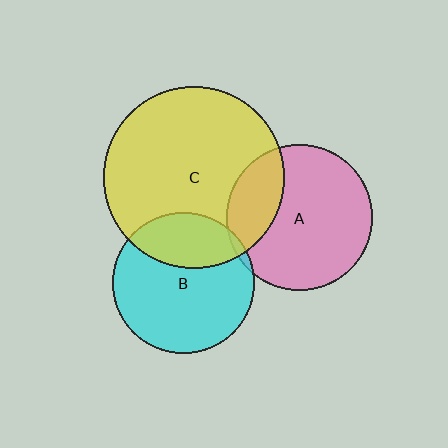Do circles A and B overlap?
Yes.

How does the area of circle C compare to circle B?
Approximately 1.7 times.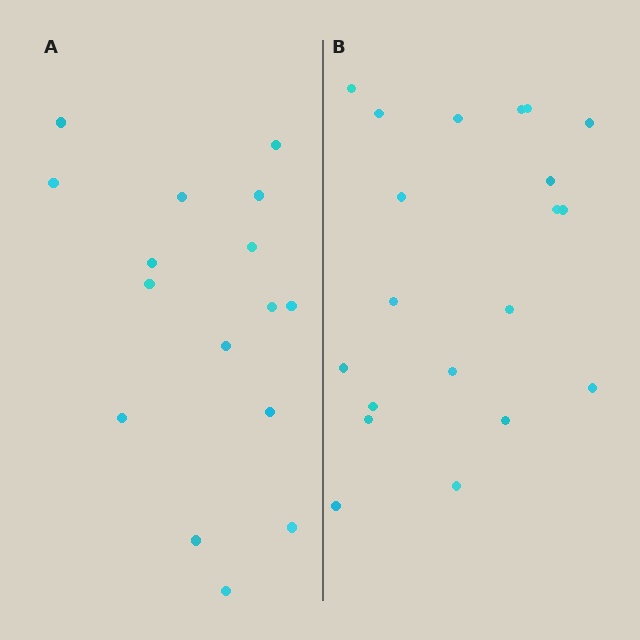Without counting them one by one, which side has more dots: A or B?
Region B (the right region) has more dots.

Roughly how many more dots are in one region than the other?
Region B has about 4 more dots than region A.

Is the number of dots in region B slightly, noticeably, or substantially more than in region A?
Region B has noticeably more, but not dramatically so. The ratio is roughly 1.2 to 1.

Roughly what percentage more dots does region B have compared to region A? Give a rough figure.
About 25% more.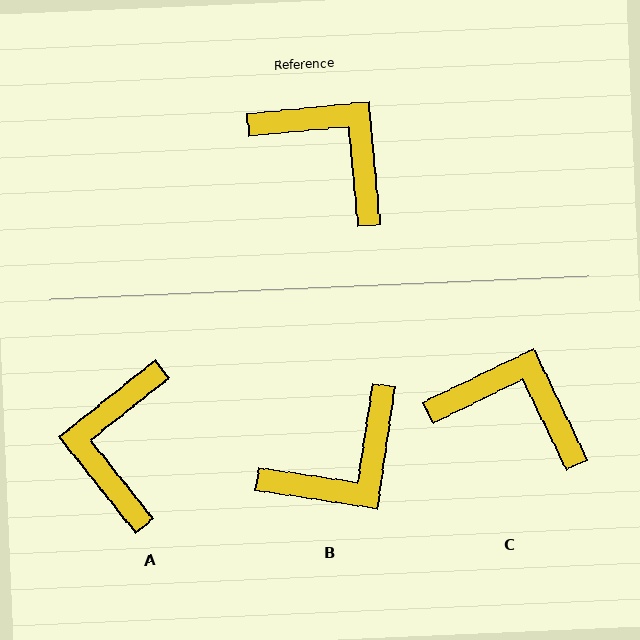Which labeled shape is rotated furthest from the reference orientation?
A, about 123 degrees away.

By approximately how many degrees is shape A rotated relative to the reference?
Approximately 123 degrees counter-clockwise.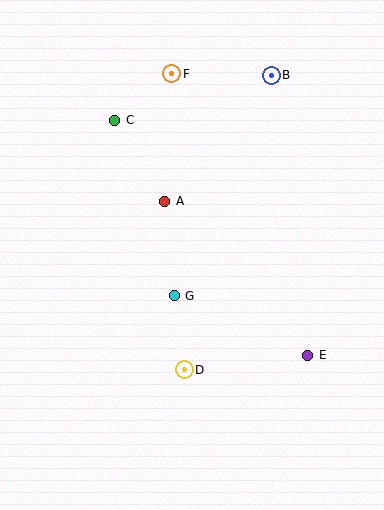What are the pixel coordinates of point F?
Point F is at (172, 74).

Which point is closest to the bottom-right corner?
Point E is closest to the bottom-right corner.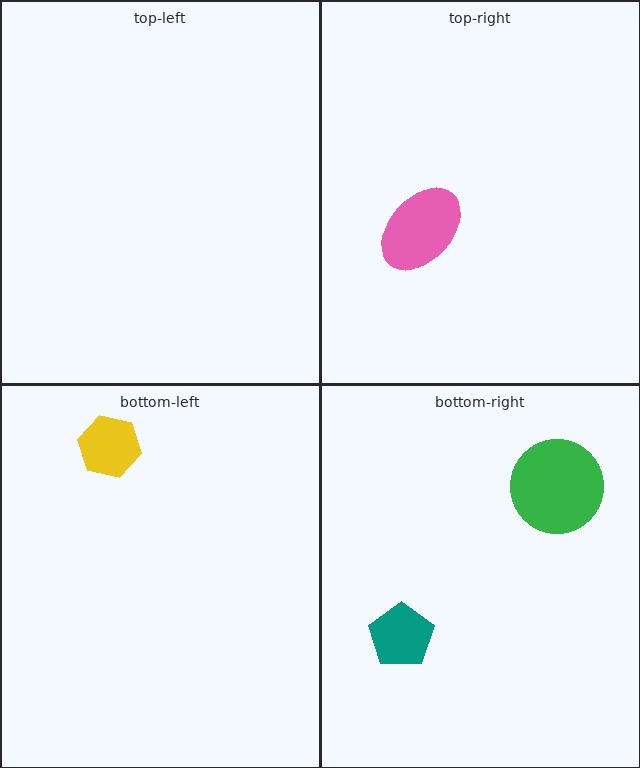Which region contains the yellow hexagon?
The bottom-left region.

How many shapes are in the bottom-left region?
1.